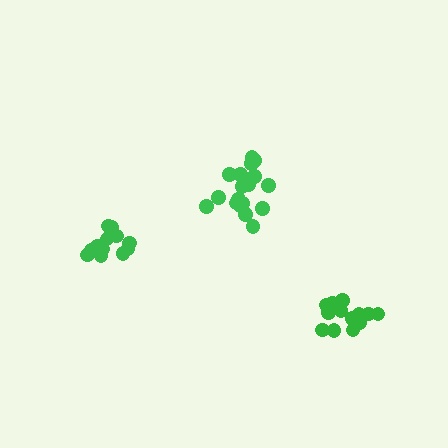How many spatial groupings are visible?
There are 3 spatial groupings.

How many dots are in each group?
Group 1: 18 dots, Group 2: 14 dots, Group 3: 14 dots (46 total).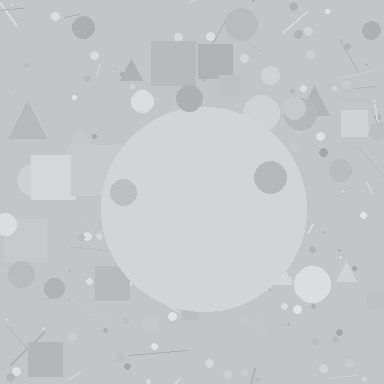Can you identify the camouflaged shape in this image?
The camouflaged shape is a circle.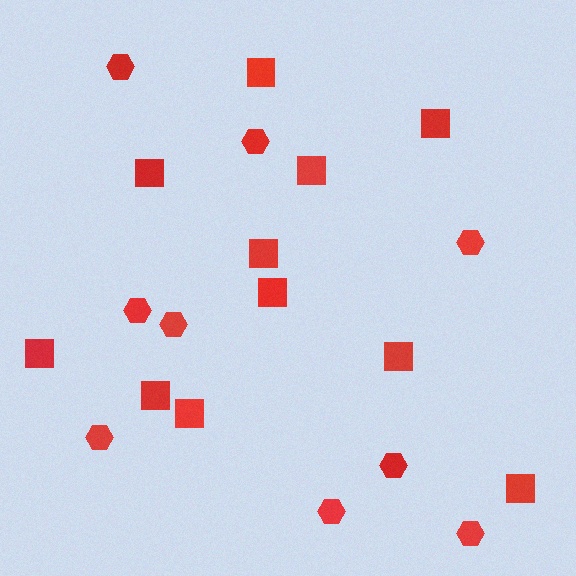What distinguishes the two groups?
There are 2 groups: one group of squares (11) and one group of hexagons (9).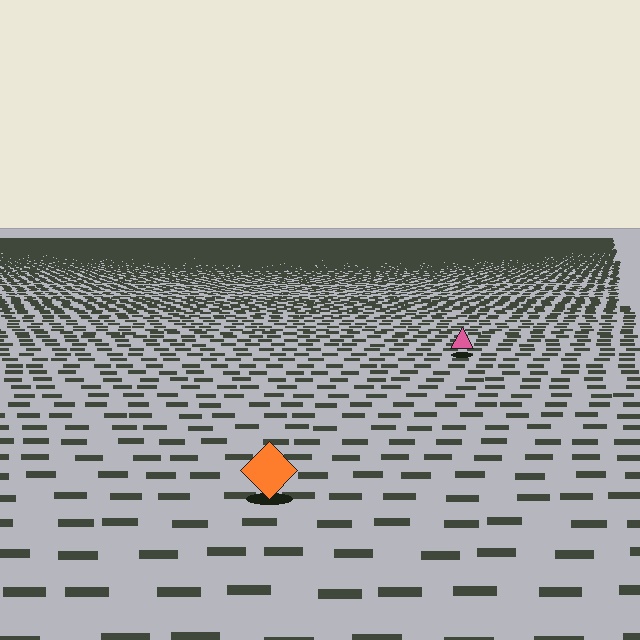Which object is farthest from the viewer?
The pink triangle is farthest from the viewer. It appears smaller and the ground texture around it is denser.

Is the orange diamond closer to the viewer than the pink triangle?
Yes. The orange diamond is closer — you can tell from the texture gradient: the ground texture is coarser near it.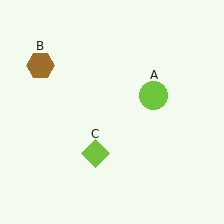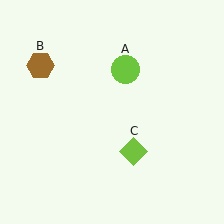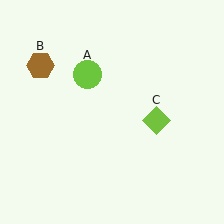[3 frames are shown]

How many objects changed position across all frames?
2 objects changed position: lime circle (object A), lime diamond (object C).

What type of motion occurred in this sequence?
The lime circle (object A), lime diamond (object C) rotated counterclockwise around the center of the scene.